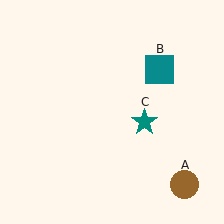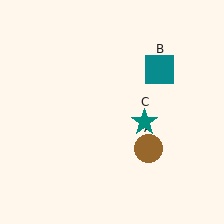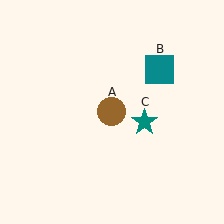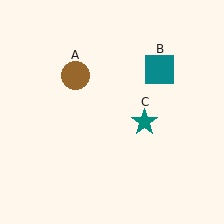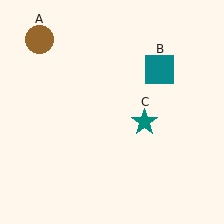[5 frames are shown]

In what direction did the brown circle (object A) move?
The brown circle (object A) moved up and to the left.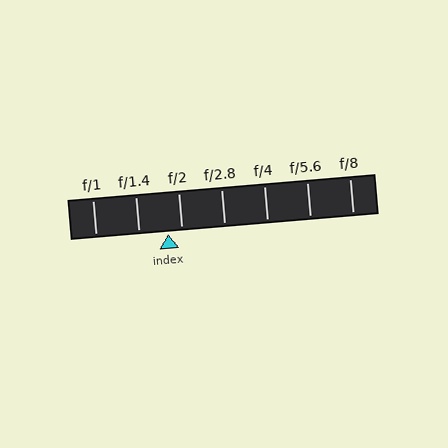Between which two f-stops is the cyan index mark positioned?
The index mark is between f/1.4 and f/2.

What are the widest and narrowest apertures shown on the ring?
The widest aperture shown is f/1 and the narrowest is f/8.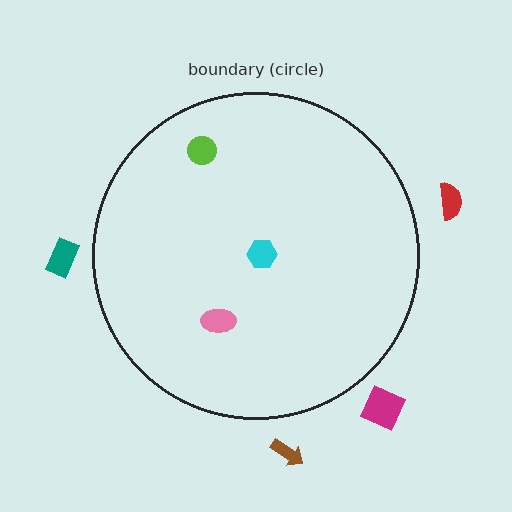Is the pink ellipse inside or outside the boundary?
Inside.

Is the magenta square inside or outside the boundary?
Outside.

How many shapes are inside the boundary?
3 inside, 4 outside.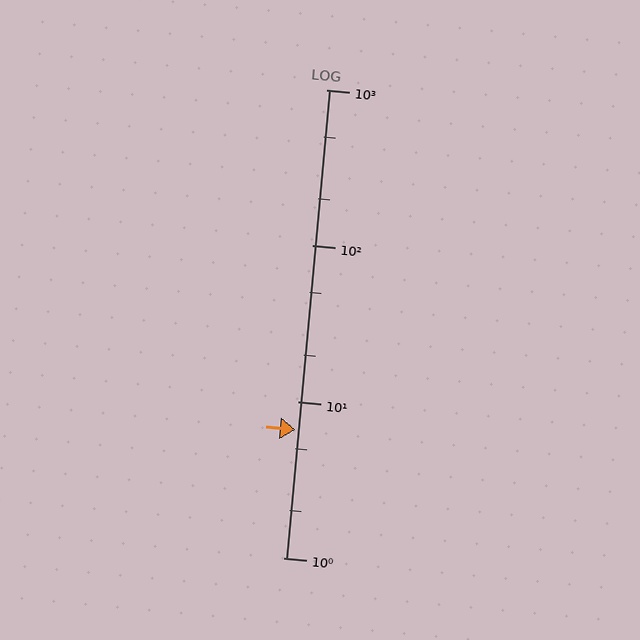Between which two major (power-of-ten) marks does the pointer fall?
The pointer is between 1 and 10.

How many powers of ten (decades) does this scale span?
The scale spans 3 decades, from 1 to 1000.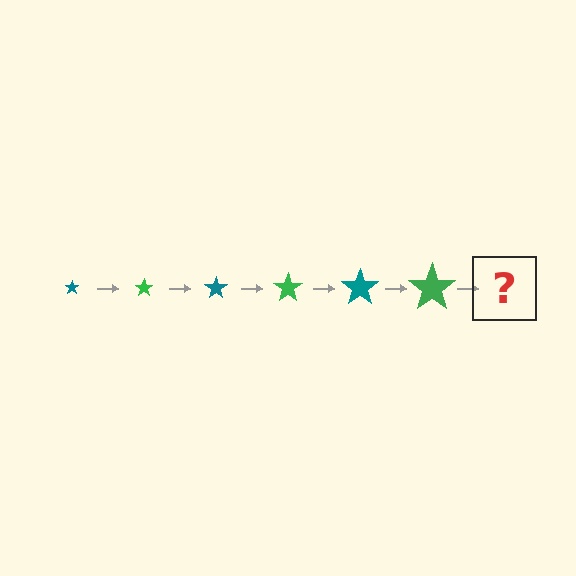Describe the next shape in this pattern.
It should be a teal star, larger than the previous one.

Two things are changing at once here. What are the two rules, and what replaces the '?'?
The two rules are that the star grows larger each step and the color cycles through teal and green. The '?' should be a teal star, larger than the previous one.